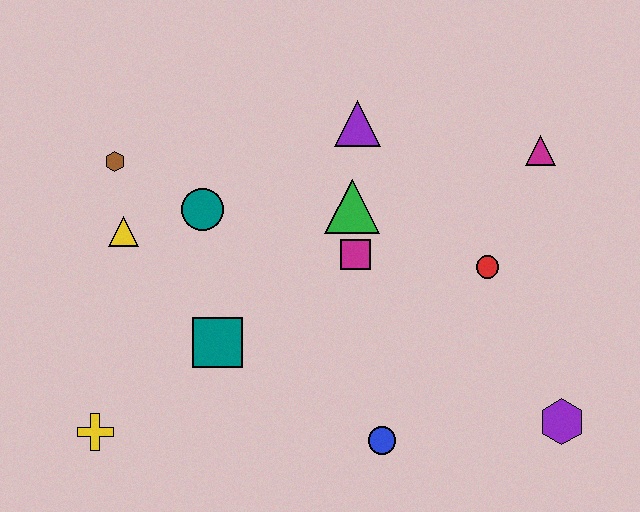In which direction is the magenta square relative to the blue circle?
The magenta square is above the blue circle.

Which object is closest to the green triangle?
The magenta square is closest to the green triangle.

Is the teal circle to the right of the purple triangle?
No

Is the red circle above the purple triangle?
No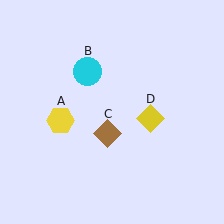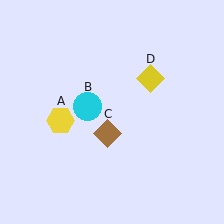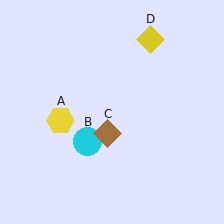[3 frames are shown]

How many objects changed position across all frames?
2 objects changed position: cyan circle (object B), yellow diamond (object D).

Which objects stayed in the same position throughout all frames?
Yellow hexagon (object A) and brown diamond (object C) remained stationary.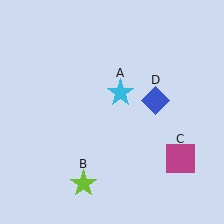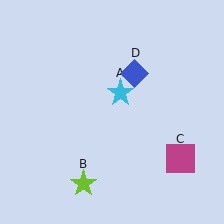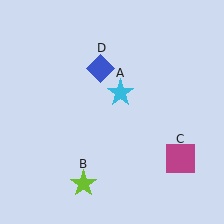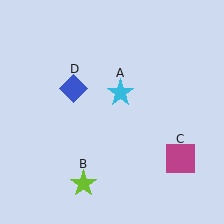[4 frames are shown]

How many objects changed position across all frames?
1 object changed position: blue diamond (object D).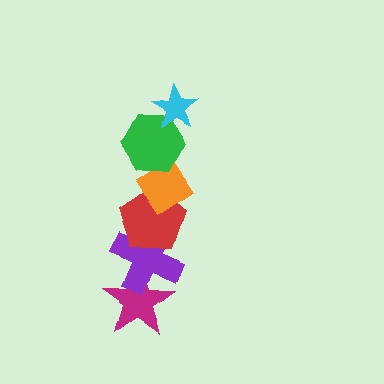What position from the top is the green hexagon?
The green hexagon is 2nd from the top.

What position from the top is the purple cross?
The purple cross is 5th from the top.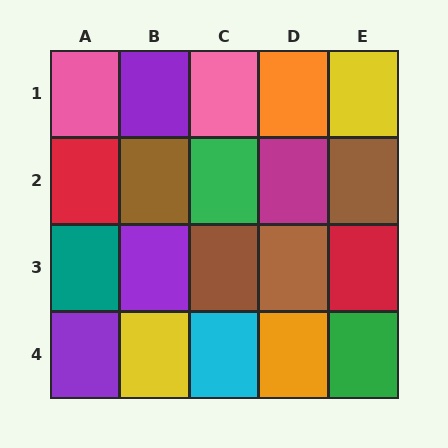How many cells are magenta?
1 cell is magenta.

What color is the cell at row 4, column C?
Cyan.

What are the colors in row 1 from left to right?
Pink, purple, pink, orange, yellow.